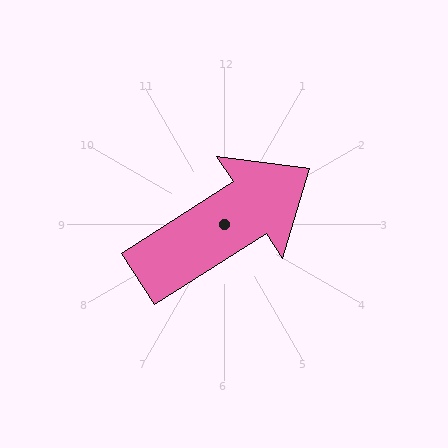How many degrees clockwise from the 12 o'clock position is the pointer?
Approximately 57 degrees.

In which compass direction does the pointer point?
Northeast.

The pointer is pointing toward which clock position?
Roughly 2 o'clock.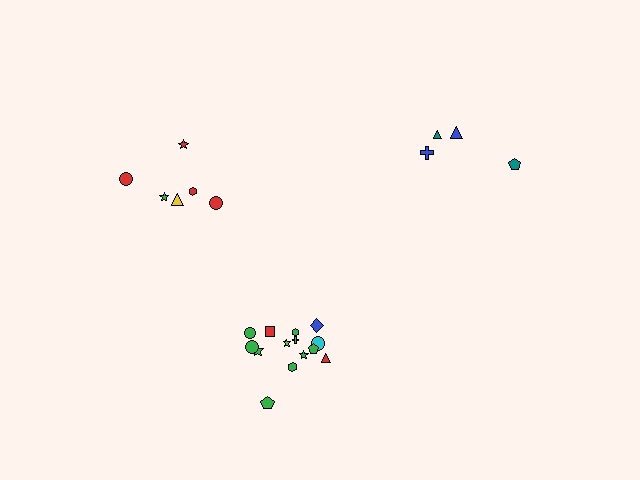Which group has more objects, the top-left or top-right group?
The top-left group.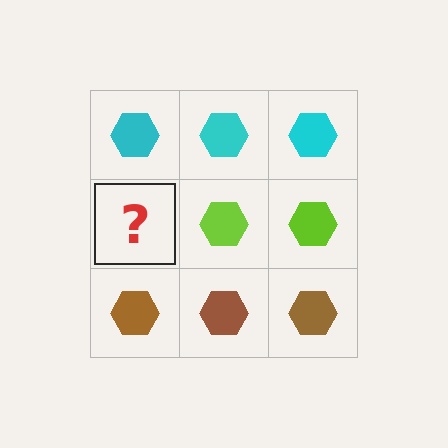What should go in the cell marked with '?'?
The missing cell should contain a lime hexagon.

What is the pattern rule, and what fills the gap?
The rule is that each row has a consistent color. The gap should be filled with a lime hexagon.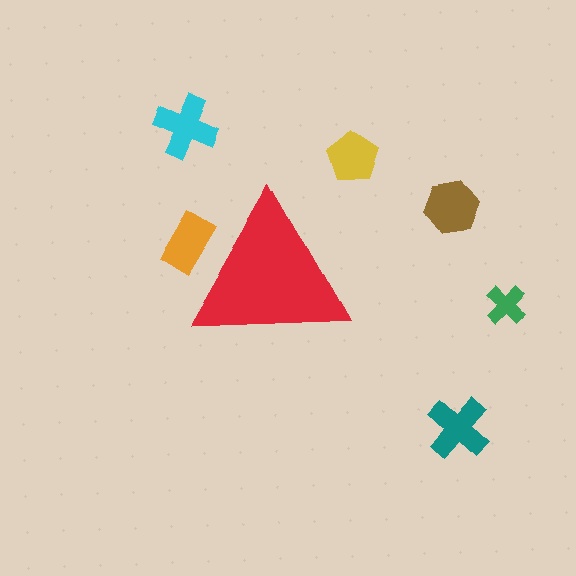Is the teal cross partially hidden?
No, the teal cross is fully visible.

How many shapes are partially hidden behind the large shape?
1 shape is partially hidden.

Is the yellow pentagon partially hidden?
No, the yellow pentagon is fully visible.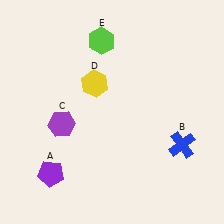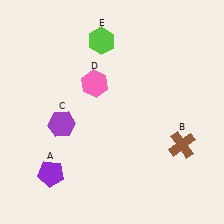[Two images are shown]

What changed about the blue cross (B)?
In Image 1, B is blue. In Image 2, it changed to brown.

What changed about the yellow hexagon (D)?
In Image 1, D is yellow. In Image 2, it changed to pink.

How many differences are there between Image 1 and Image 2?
There are 2 differences between the two images.